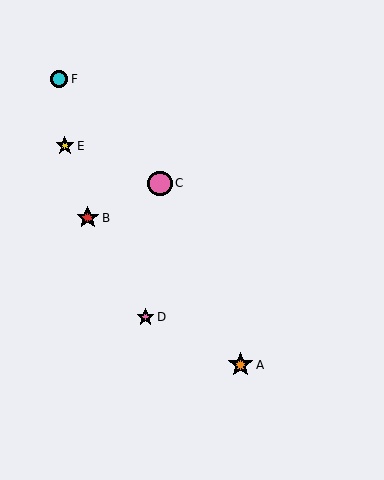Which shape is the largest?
The orange star (labeled A) is the largest.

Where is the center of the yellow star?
The center of the yellow star is at (65, 146).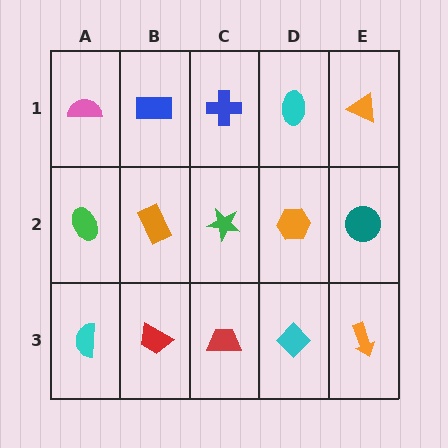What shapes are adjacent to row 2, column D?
A cyan ellipse (row 1, column D), a cyan diamond (row 3, column D), a green star (row 2, column C), a teal circle (row 2, column E).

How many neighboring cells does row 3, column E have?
2.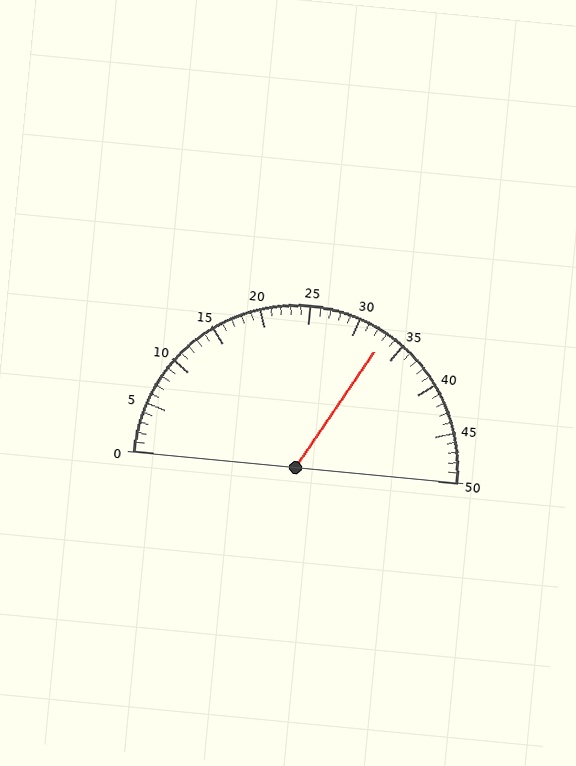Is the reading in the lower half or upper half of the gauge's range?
The reading is in the upper half of the range (0 to 50).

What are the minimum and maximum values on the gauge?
The gauge ranges from 0 to 50.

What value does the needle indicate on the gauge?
The needle indicates approximately 33.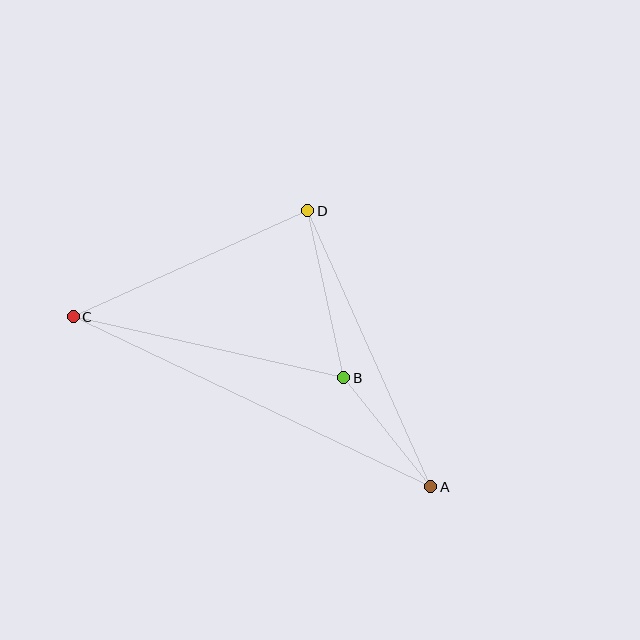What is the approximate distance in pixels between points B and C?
The distance between B and C is approximately 277 pixels.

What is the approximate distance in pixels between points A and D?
The distance between A and D is approximately 302 pixels.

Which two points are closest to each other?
Points A and B are closest to each other.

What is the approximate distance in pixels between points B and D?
The distance between B and D is approximately 170 pixels.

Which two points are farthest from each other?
Points A and C are farthest from each other.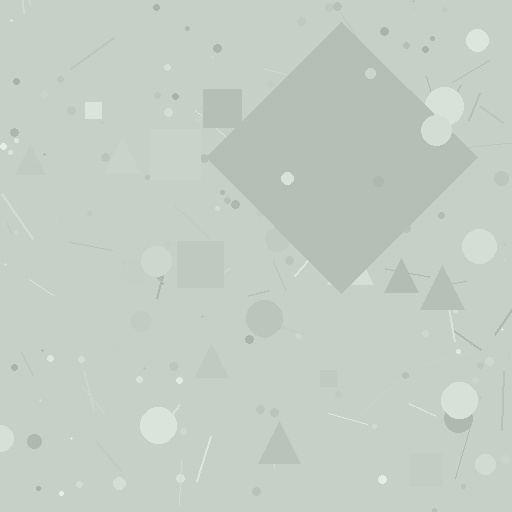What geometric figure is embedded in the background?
A diamond is embedded in the background.